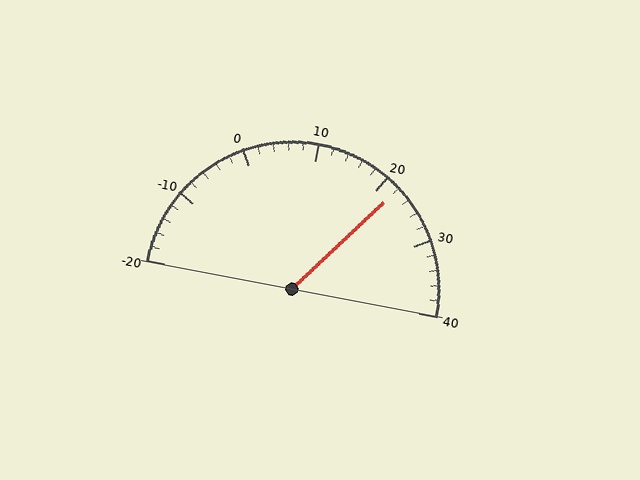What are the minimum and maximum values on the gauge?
The gauge ranges from -20 to 40.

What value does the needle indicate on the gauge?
The needle indicates approximately 22.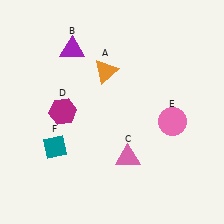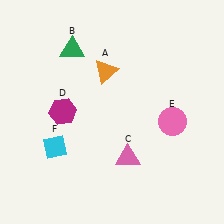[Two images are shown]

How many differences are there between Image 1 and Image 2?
There are 2 differences between the two images.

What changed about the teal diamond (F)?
In Image 1, F is teal. In Image 2, it changed to cyan.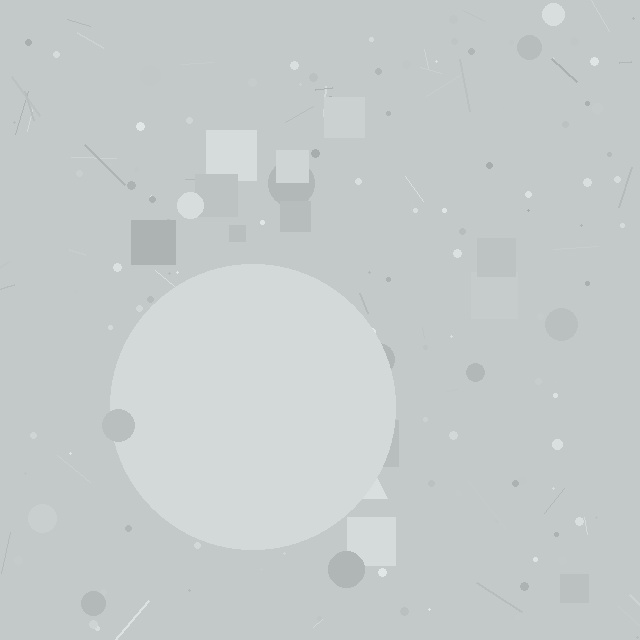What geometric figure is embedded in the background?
A circle is embedded in the background.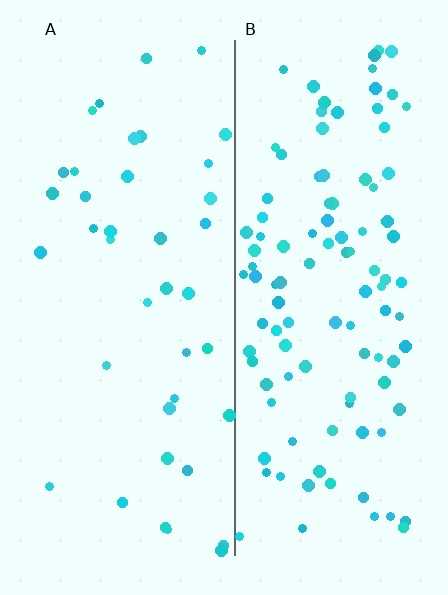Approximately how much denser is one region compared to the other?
Approximately 2.7× — region B over region A.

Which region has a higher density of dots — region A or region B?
B (the right).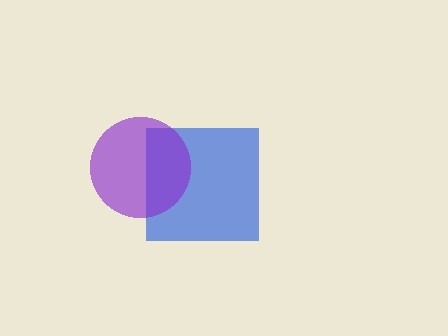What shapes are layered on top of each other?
The layered shapes are: a blue square, a purple circle.